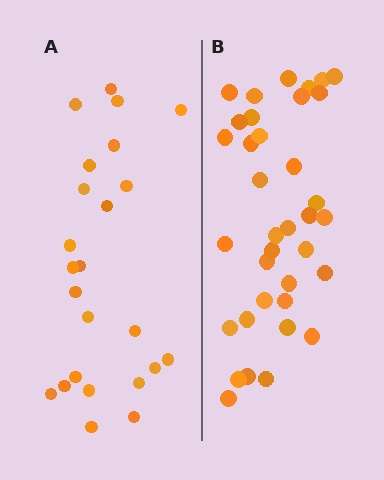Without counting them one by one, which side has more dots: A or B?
Region B (the right region) has more dots.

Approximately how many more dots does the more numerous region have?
Region B has roughly 12 or so more dots than region A.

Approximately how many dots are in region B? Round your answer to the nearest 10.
About 40 dots. (The exact count is 36, which rounds to 40.)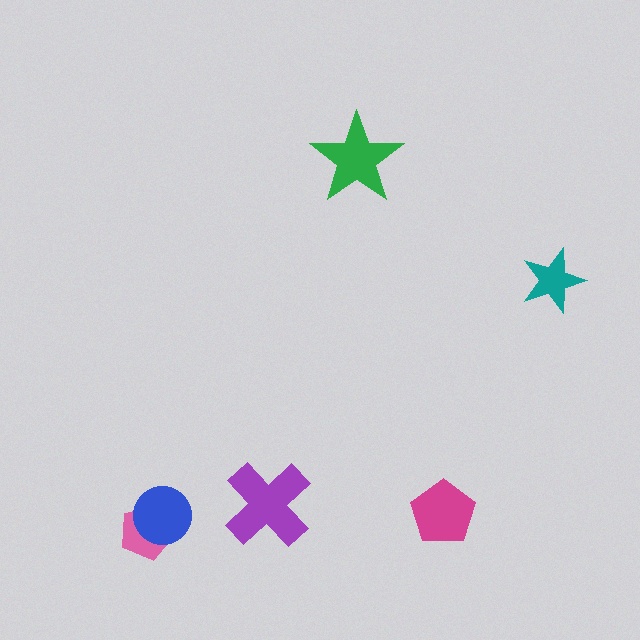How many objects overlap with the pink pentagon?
1 object overlaps with the pink pentagon.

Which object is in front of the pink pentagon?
The blue circle is in front of the pink pentagon.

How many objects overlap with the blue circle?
1 object overlaps with the blue circle.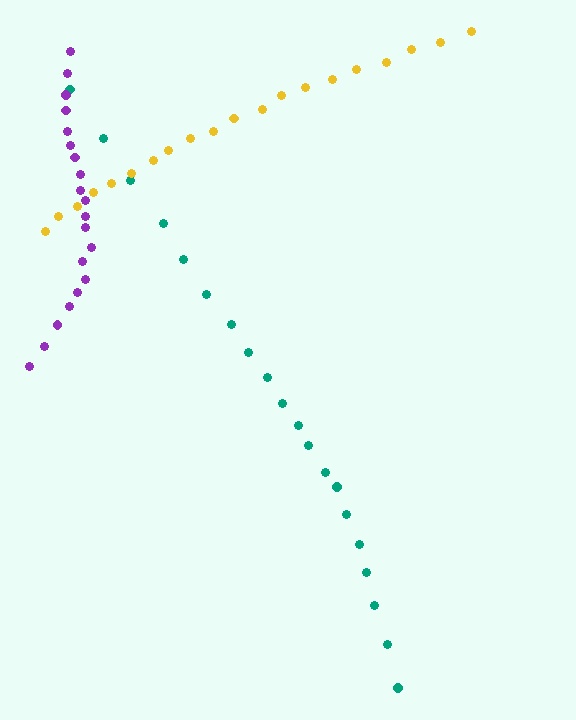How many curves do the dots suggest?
There are 3 distinct paths.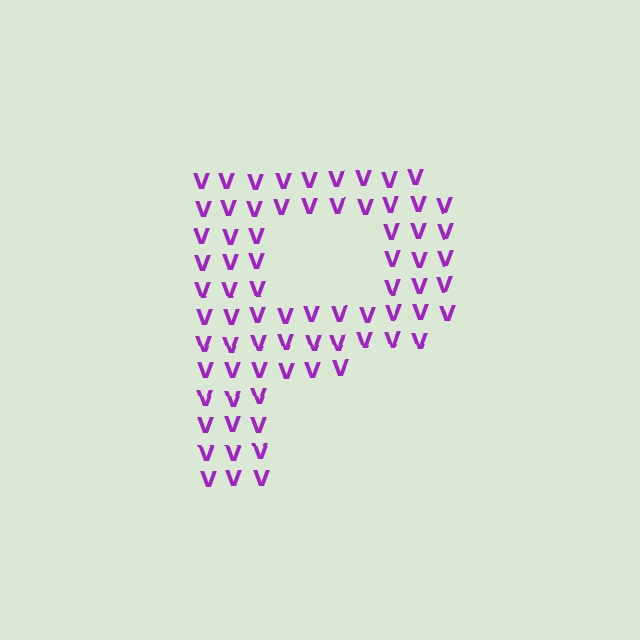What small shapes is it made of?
It is made of small letter V's.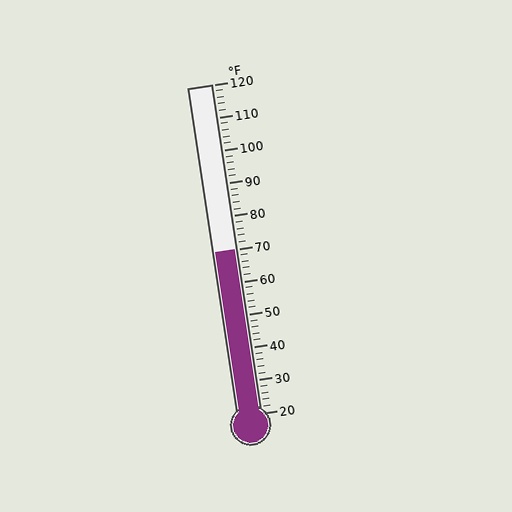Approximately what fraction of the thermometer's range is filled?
The thermometer is filled to approximately 50% of its range.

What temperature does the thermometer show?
The thermometer shows approximately 70°F.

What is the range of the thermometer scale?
The thermometer scale ranges from 20°F to 120°F.